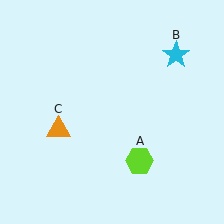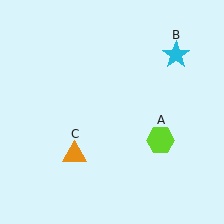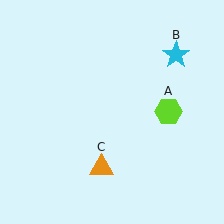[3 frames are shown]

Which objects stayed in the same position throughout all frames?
Cyan star (object B) remained stationary.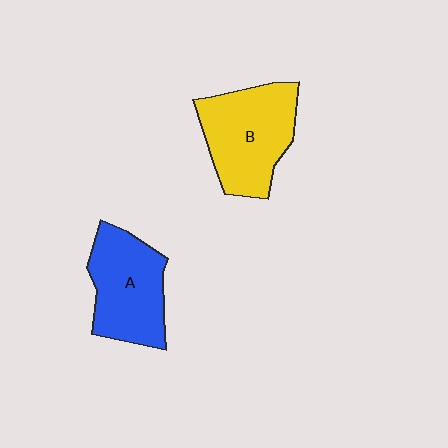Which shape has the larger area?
Shape B (yellow).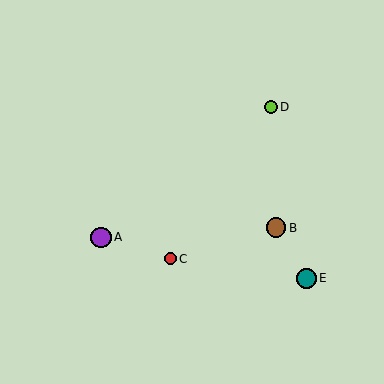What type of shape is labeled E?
Shape E is a teal circle.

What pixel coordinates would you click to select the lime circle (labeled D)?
Click at (271, 107) to select the lime circle D.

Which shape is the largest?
The purple circle (labeled A) is the largest.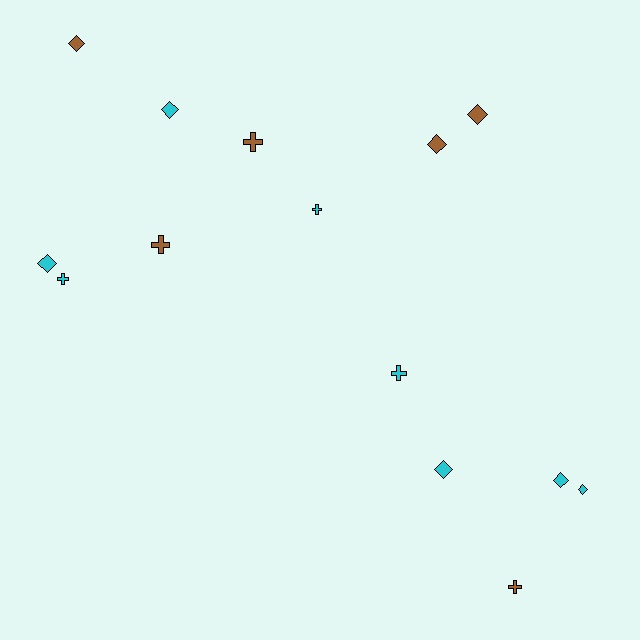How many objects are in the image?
There are 14 objects.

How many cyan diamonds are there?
There are 5 cyan diamonds.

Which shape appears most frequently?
Diamond, with 8 objects.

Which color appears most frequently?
Cyan, with 8 objects.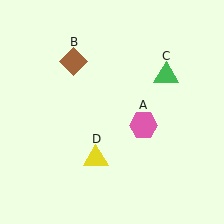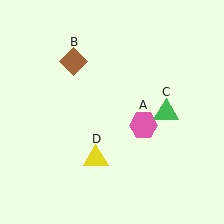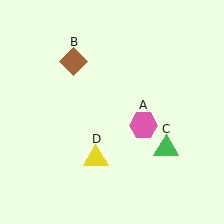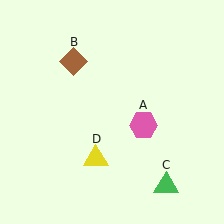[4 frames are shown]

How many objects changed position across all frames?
1 object changed position: green triangle (object C).